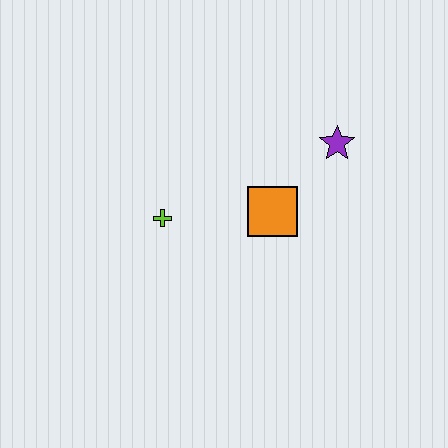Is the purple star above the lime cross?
Yes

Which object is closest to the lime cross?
The orange square is closest to the lime cross.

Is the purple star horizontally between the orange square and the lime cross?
No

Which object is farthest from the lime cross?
The purple star is farthest from the lime cross.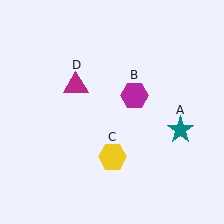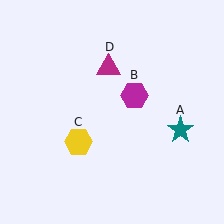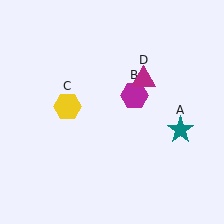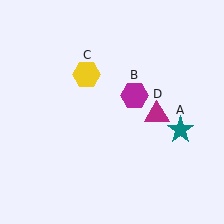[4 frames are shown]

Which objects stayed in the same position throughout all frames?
Teal star (object A) and magenta hexagon (object B) remained stationary.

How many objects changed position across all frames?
2 objects changed position: yellow hexagon (object C), magenta triangle (object D).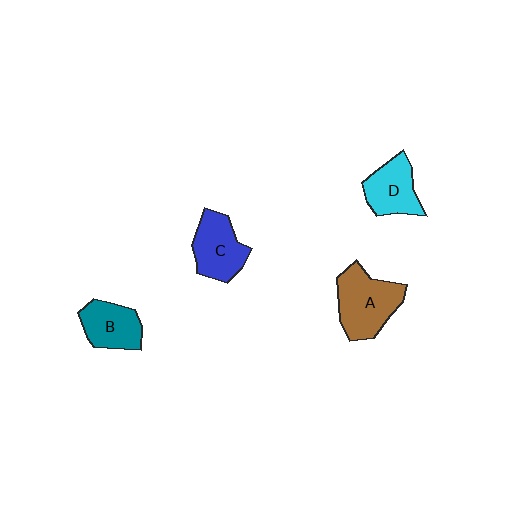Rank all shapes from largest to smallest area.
From largest to smallest: A (brown), C (blue), D (cyan), B (teal).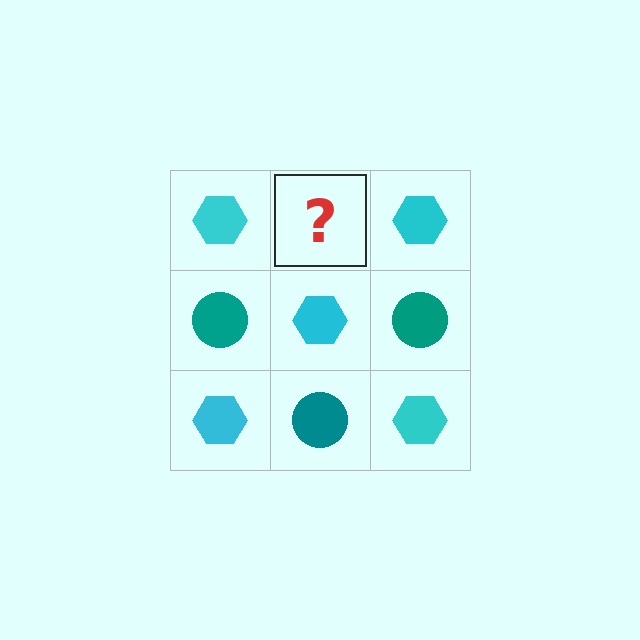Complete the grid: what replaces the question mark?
The question mark should be replaced with a teal circle.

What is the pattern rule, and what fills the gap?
The rule is that it alternates cyan hexagon and teal circle in a checkerboard pattern. The gap should be filled with a teal circle.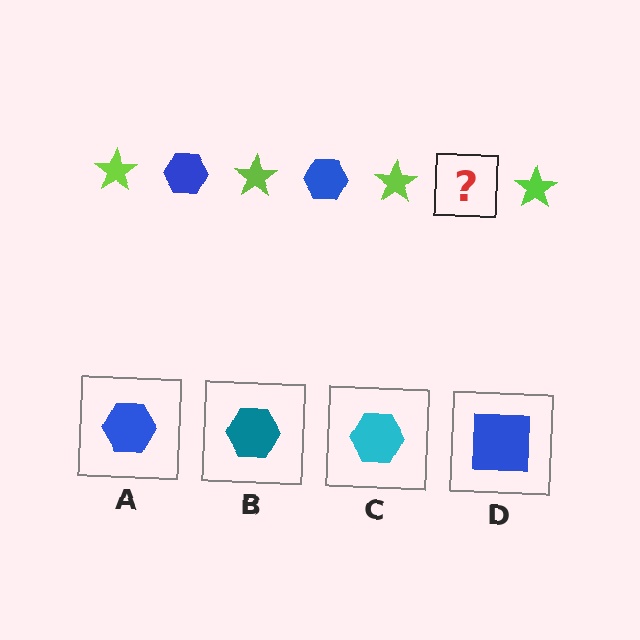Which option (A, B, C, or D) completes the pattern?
A.